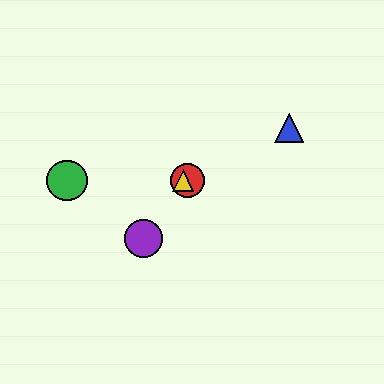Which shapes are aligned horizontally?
The red circle, the green circle, the yellow triangle are aligned horizontally.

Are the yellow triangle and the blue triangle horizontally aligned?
No, the yellow triangle is at y≈180 and the blue triangle is at y≈128.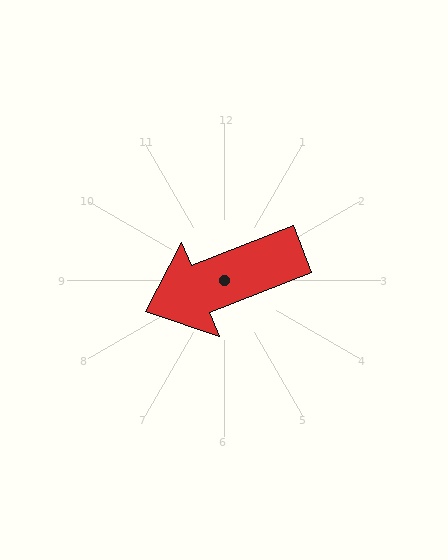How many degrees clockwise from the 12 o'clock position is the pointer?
Approximately 248 degrees.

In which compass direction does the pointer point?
West.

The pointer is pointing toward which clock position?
Roughly 8 o'clock.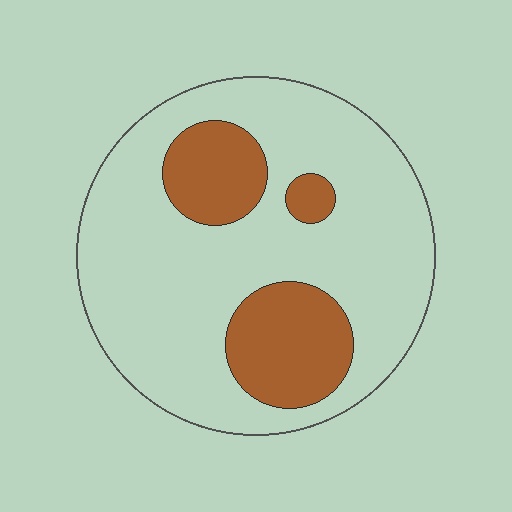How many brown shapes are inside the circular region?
3.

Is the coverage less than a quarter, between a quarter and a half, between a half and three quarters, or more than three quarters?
Less than a quarter.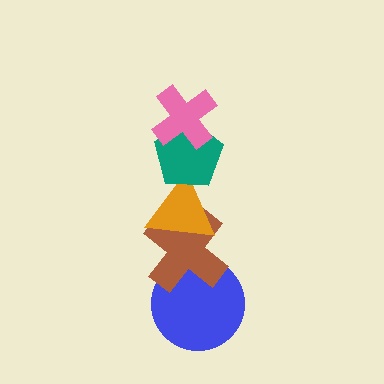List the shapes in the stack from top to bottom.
From top to bottom: the pink cross, the teal pentagon, the orange triangle, the brown cross, the blue circle.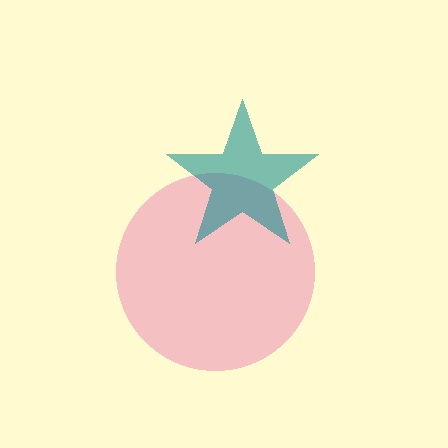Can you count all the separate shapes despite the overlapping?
Yes, there are 2 separate shapes.